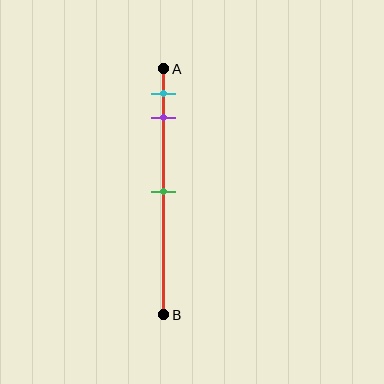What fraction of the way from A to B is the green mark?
The green mark is approximately 50% (0.5) of the way from A to B.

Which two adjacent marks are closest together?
The cyan and purple marks are the closest adjacent pair.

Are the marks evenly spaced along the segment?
No, the marks are not evenly spaced.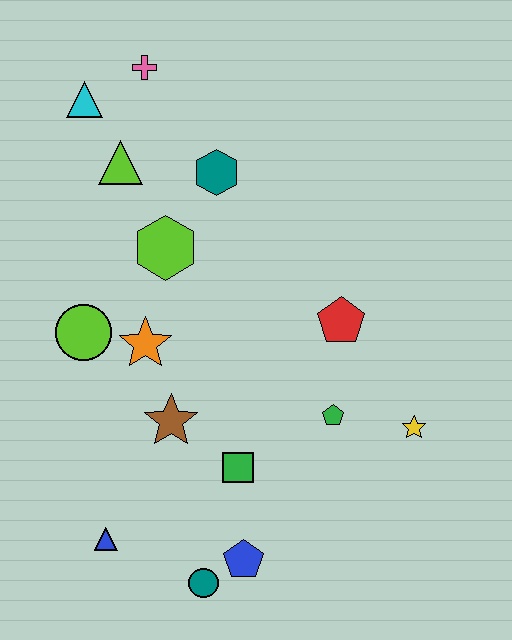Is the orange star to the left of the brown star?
Yes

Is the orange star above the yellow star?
Yes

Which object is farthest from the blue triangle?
The pink cross is farthest from the blue triangle.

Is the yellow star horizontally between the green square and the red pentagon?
No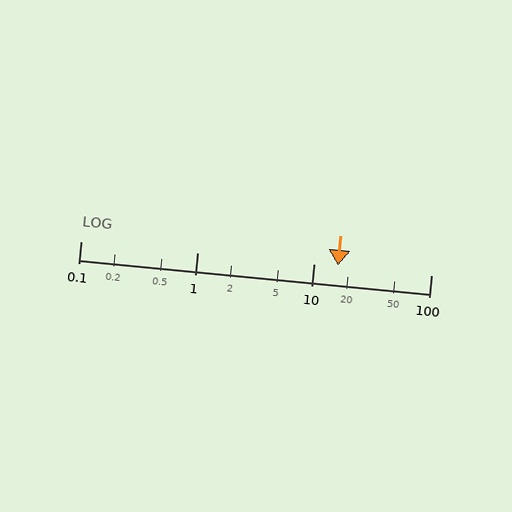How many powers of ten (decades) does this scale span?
The scale spans 3 decades, from 0.1 to 100.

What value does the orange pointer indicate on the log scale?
The pointer indicates approximately 16.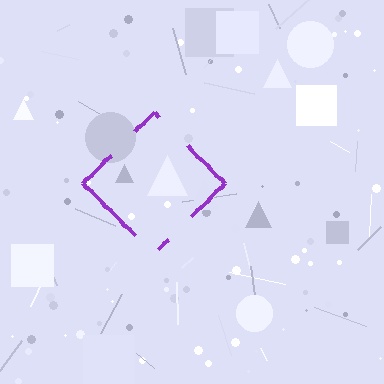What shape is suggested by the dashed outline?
The dashed outline suggests a diamond.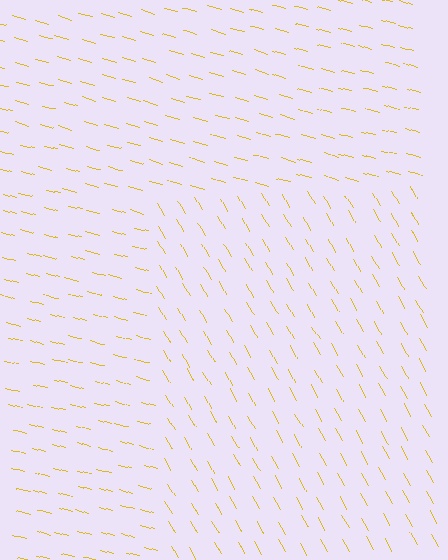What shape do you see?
I see a rectangle.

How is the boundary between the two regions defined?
The boundary is defined purely by a change in line orientation (approximately 45 degrees difference). All lines are the same color and thickness.